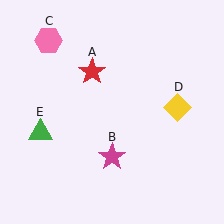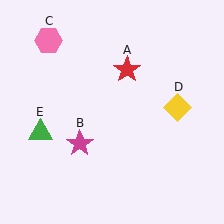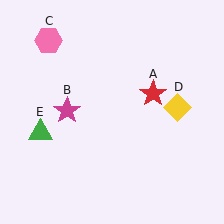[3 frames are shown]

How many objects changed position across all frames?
2 objects changed position: red star (object A), magenta star (object B).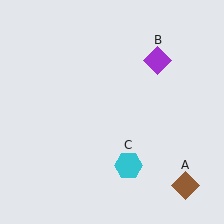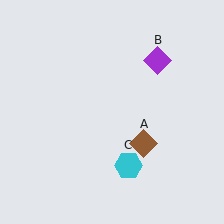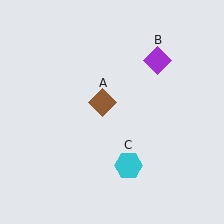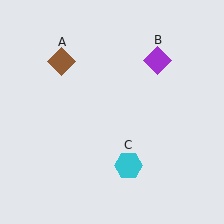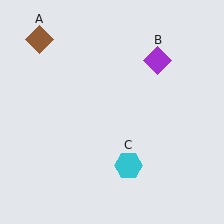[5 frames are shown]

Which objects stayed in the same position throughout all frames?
Purple diamond (object B) and cyan hexagon (object C) remained stationary.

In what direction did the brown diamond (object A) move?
The brown diamond (object A) moved up and to the left.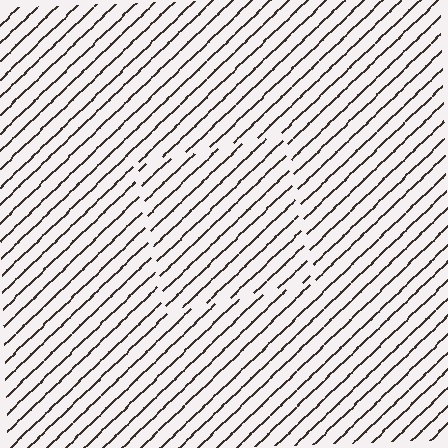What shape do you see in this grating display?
An illusory square. The interior of the shape contains the same grating, shifted by half a period — the contour is defined by the phase discontinuity where line-ends from the inner and outer gratings abut.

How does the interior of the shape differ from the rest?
The interior of the shape contains the same grating, shifted by half a period — the contour is defined by the phase discontinuity where line-ends from the inner and outer gratings abut.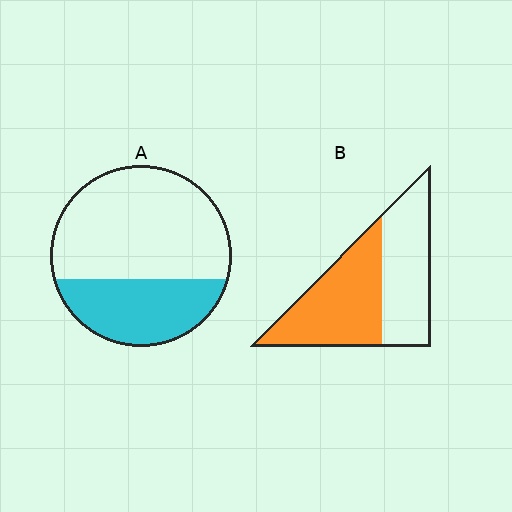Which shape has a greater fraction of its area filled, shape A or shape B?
Shape B.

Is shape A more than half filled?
No.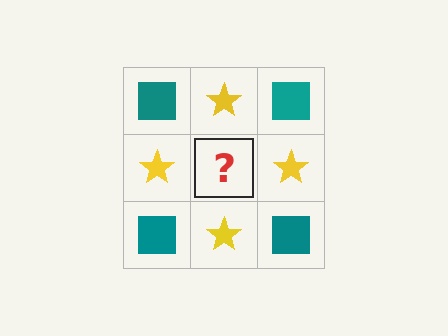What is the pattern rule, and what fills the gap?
The rule is that it alternates teal square and yellow star in a checkerboard pattern. The gap should be filled with a teal square.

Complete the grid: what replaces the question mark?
The question mark should be replaced with a teal square.